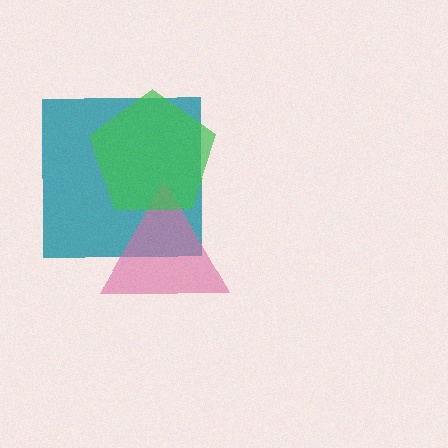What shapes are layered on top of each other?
The layered shapes are: a teal square, a pink triangle, a green pentagon.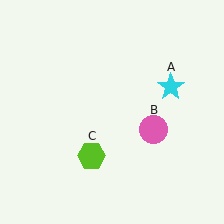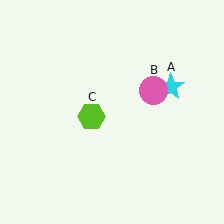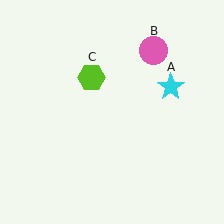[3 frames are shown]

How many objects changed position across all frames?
2 objects changed position: pink circle (object B), lime hexagon (object C).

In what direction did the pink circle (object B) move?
The pink circle (object B) moved up.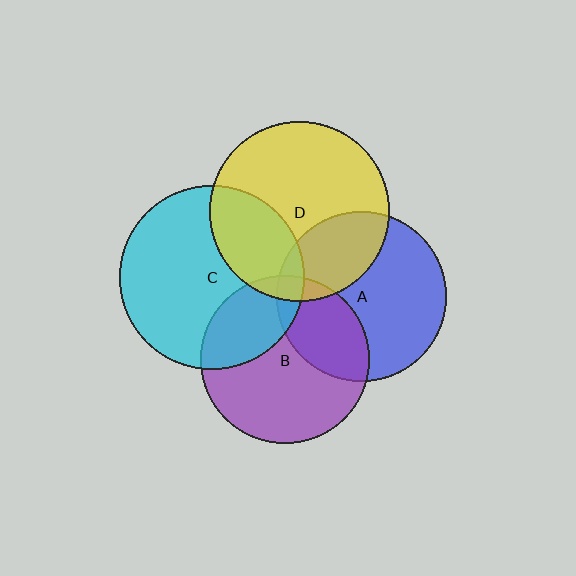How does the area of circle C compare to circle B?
Approximately 1.2 times.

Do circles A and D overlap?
Yes.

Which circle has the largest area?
Circle C (cyan).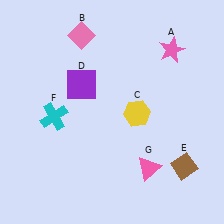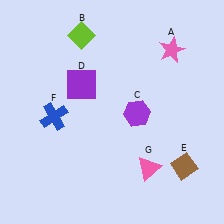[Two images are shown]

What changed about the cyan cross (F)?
In Image 1, F is cyan. In Image 2, it changed to blue.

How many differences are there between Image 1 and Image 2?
There are 3 differences between the two images.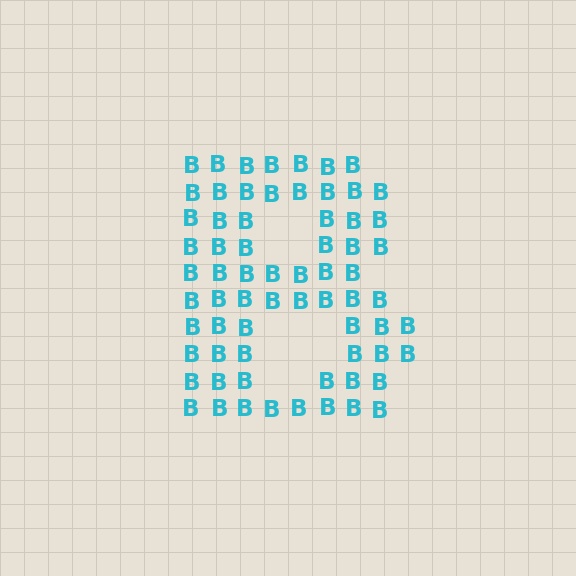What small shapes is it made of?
It is made of small letter B's.